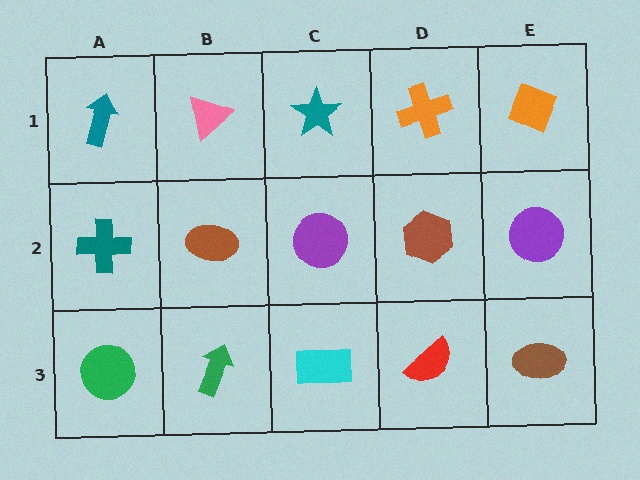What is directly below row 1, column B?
A brown ellipse.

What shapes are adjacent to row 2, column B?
A pink triangle (row 1, column B), a green arrow (row 3, column B), a teal cross (row 2, column A), a purple circle (row 2, column C).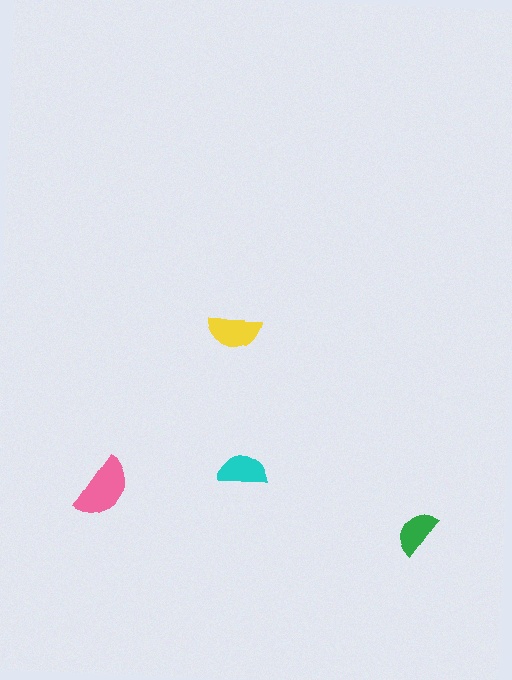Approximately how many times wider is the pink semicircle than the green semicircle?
About 1.5 times wider.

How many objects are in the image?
There are 4 objects in the image.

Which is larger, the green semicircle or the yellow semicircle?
The yellow one.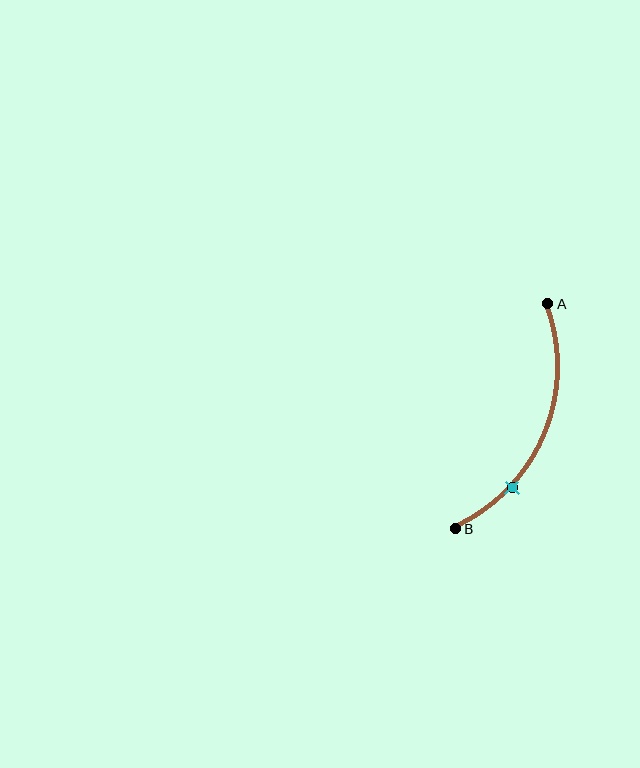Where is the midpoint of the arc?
The arc midpoint is the point on the curve farthest from the straight line joining A and B. It sits to the right of that line.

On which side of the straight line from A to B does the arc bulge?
The arc bulges to the right of the straight line connecting A and B.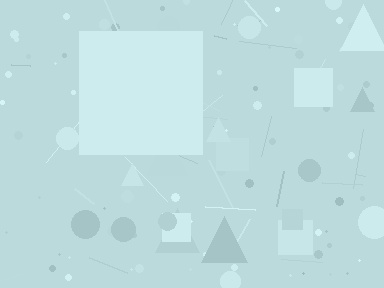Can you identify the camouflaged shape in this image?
The camouflaged shape is a square.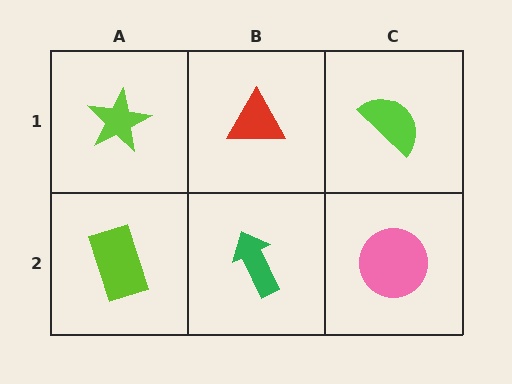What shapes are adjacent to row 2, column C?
A lime semicircle (row 1, column C), a green arrow (row 2, column B).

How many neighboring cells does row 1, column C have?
2.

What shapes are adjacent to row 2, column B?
A red triangle (row 1, column B), a lime rectangle (row 2, column A), a pink circle (row 2, column C).